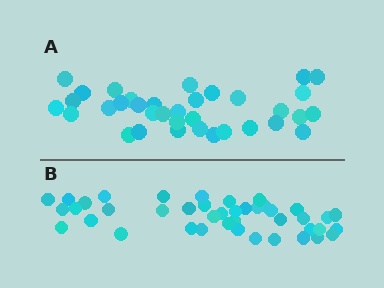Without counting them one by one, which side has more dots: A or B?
Region B (the bottom region) has more dots.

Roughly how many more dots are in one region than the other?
Region B has roughly 8 or so more dots than region A.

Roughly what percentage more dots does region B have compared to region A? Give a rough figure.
About 20% more.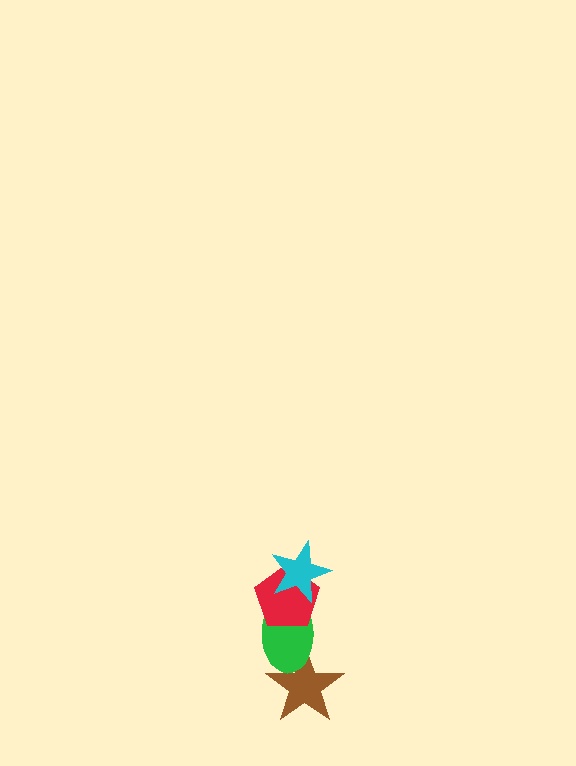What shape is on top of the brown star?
The green ellipse is on top of the brown star.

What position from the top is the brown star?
The brown star is 4th from the top.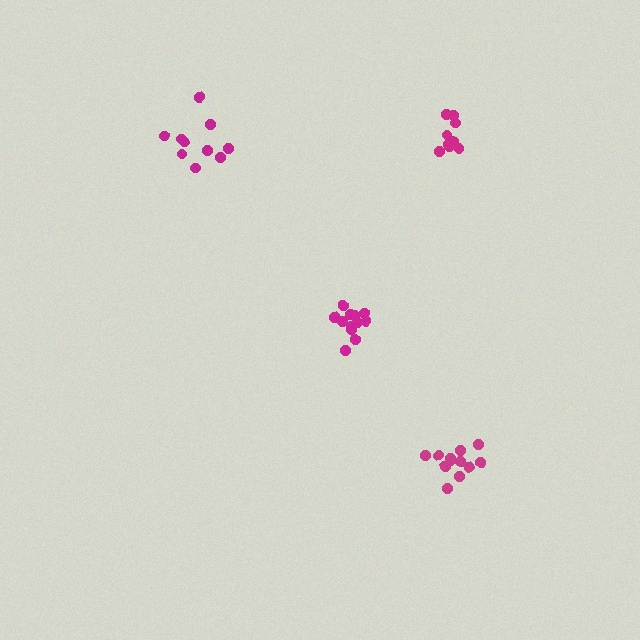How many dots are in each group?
Group 1: 10 dots, Group 2: 9 dots, Group 3: 12 dots, Group 4: 12 dots (43 total).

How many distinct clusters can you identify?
There are 4 distinct clusters.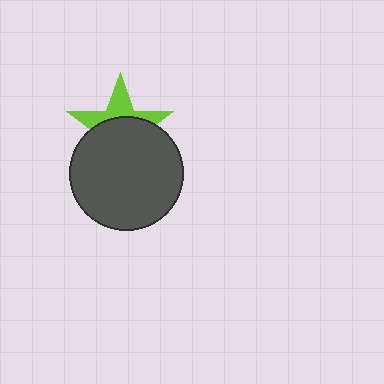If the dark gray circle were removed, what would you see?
You would see the complete lime star.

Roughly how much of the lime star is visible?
A small part of it is visible (roughly 38%).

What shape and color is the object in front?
The object in front is a dark gray circle.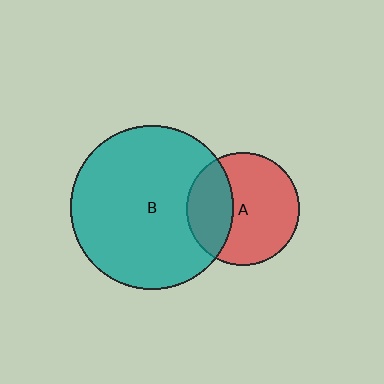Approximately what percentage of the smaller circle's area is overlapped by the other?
Approximately 35%.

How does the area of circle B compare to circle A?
Approximately 2.1 times.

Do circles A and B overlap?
Yes.